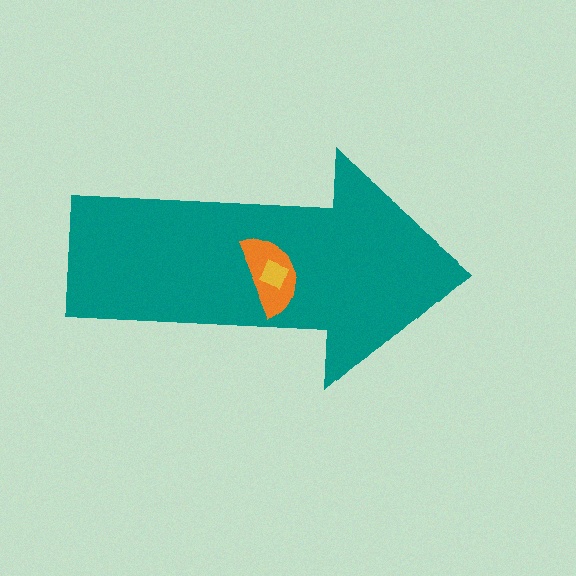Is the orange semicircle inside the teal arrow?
Yes.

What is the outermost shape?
The teal arrow.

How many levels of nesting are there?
3.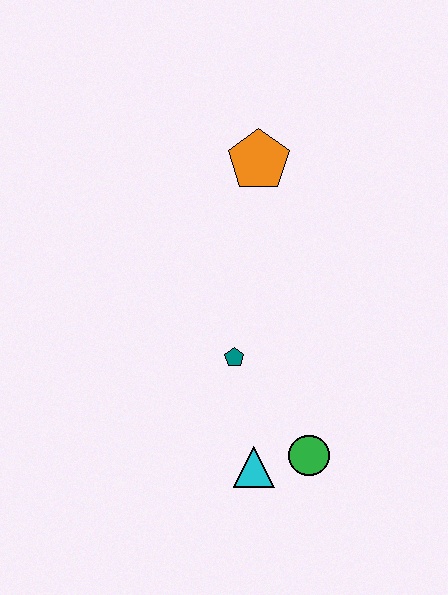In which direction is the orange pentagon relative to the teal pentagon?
The orange pentagon is above the teal pentagon.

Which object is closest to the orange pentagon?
The teal pentagon is closest to the orange pentagon.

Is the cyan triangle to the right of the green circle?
No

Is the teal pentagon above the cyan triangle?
Yes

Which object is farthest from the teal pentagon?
The orange pentagon is farthest from the teal pentagon.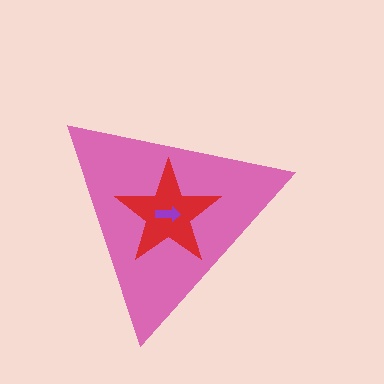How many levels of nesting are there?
3.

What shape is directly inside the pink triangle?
The red star.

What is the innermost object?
The purple arrow.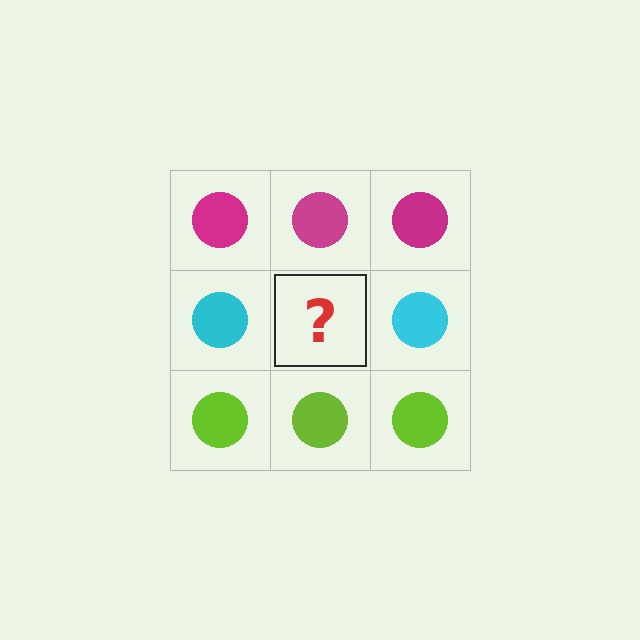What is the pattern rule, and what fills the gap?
The rule is that each row has a consistent color. The gap should be filled with a cyan circle.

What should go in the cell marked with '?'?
The missing cell should contain a cyan circle.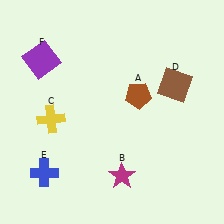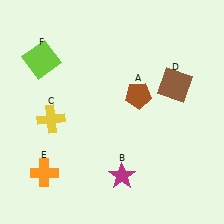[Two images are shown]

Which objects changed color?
E changed from blue to orange. F changed from purple to lime.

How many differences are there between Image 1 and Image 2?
There are 2 differences between the two images.